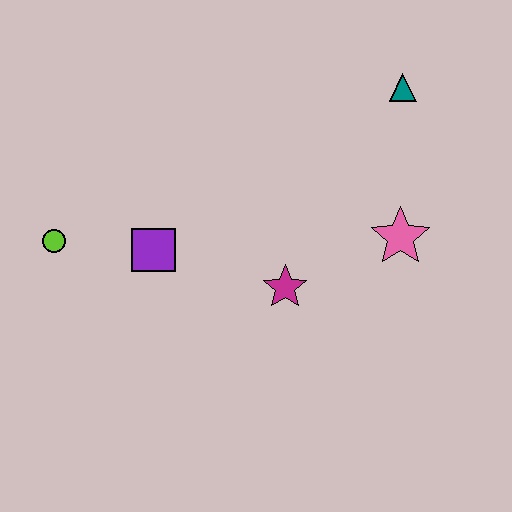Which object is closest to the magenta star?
The pink star is closest to the magenta star.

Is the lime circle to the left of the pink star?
Yes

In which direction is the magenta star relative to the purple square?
The magenta star is to the right of the purple square.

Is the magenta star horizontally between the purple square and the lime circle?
No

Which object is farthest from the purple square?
The teal triangle is farthest from the purple square.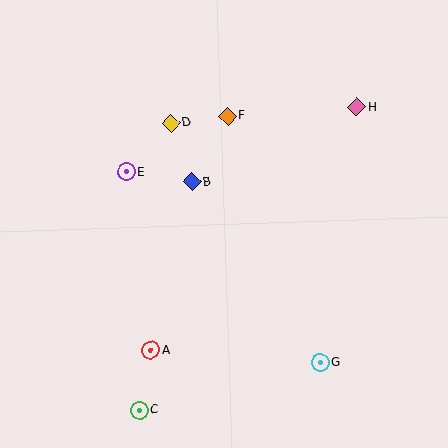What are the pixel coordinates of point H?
Point H is at (357, 107).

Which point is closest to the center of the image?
Point B at (192, 182) is closest to the center.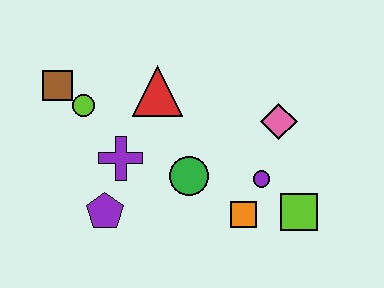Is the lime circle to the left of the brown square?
No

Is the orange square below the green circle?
Yes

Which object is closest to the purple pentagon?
The purple cross is closest to the purple pentagon.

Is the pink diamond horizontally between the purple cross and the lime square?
Yes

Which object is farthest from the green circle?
The brown square is farthest from the green circle.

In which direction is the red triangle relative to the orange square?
The red triangle is above the orange square.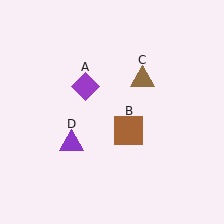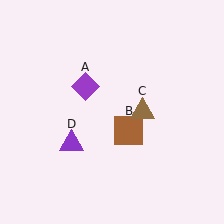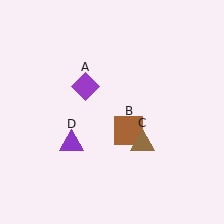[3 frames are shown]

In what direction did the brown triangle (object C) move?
The brown triangle (object C) moved down.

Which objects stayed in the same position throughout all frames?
Purple diamond (object A) and brown square (object B) and purple triangle (object D) remained stationary.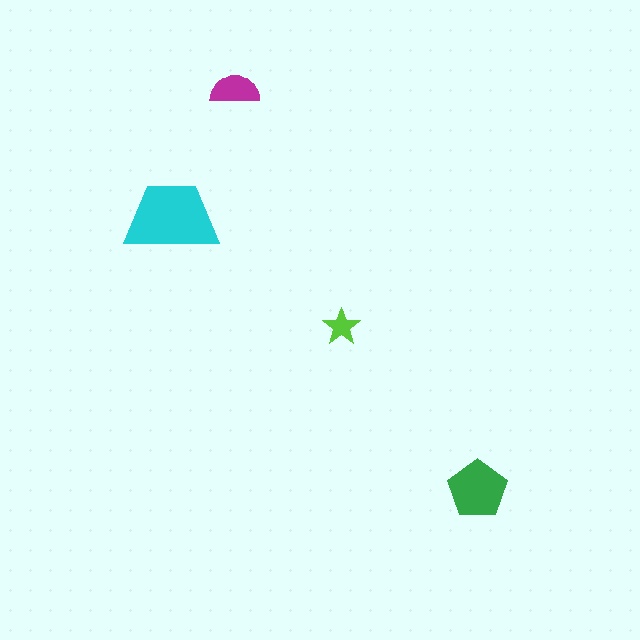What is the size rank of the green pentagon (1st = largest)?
2nd.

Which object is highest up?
The magenta semicircle is topmost.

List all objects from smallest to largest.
The lime star, the magenta semicircle, the green pentagon, the cyan trapezoid.